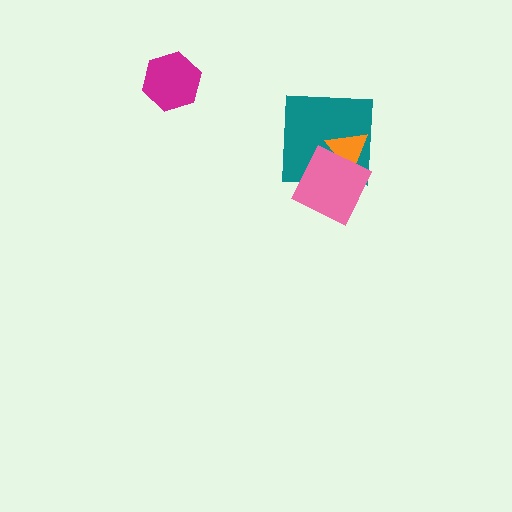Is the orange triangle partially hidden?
Yes, it is partially covered by another shape.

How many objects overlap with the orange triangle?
2 objects overlap with the orange triangle.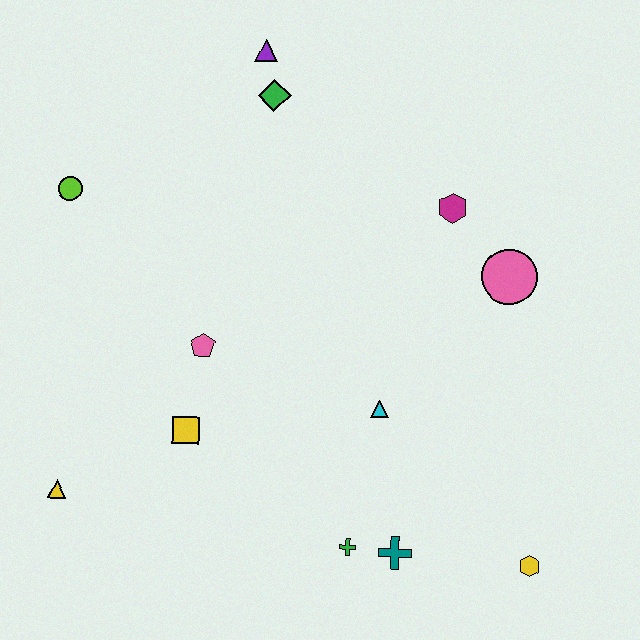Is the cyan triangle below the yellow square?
No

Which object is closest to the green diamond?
The purple triangle is closest to the green diamond.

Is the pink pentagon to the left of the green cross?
Yes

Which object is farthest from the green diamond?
The yellow hexagon is farthest from the green diamond.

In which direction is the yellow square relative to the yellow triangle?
The yellow square is to the right of the yellow triangle.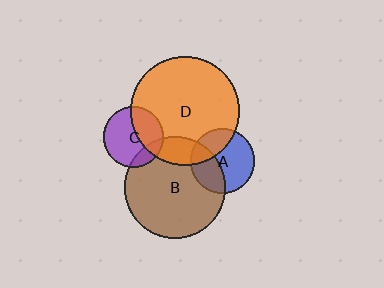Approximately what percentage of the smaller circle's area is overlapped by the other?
Approximately 20%.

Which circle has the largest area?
Circle D (orange).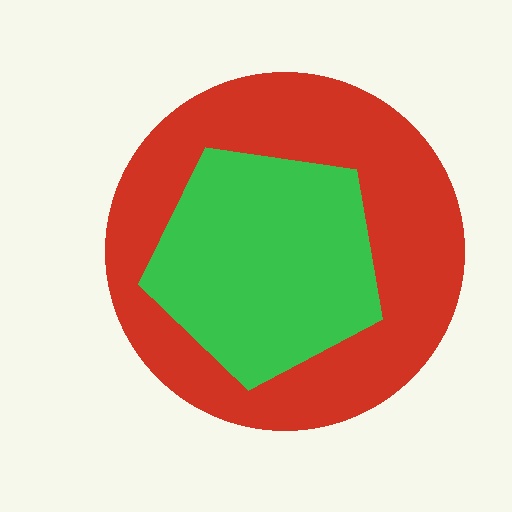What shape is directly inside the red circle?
The green pentagon.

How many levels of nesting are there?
2.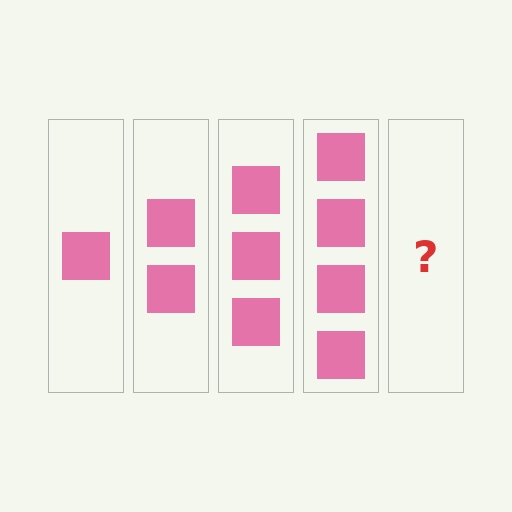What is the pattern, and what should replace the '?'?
The pattern is that each step adds one more square. The '?' should be 5 squares.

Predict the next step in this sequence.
The next step is 5 squares.